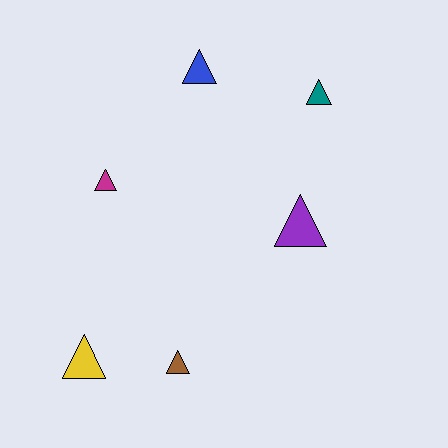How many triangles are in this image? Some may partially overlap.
There are 6 triangles.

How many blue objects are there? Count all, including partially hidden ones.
There is 1 blue object.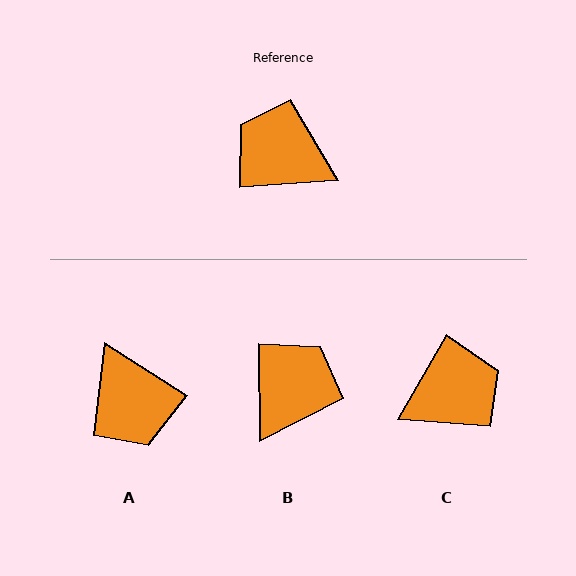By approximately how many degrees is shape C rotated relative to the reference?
Approximately 124 degrees clockwise.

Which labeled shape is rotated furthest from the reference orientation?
A, about 143 degrees away.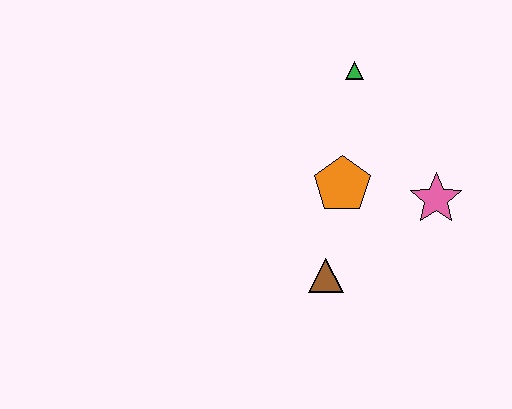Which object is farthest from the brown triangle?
The green triangle is farthest from the brown triangle.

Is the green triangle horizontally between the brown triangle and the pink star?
Yes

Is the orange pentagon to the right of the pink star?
No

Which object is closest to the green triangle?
The orange pentagon is closest to the green triangle.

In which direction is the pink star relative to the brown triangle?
The pink star is to the right of the brown triangle.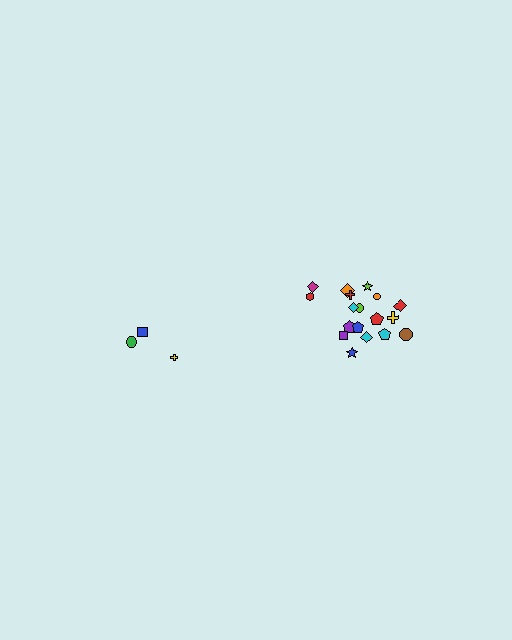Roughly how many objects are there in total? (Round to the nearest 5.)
Roughly 20 objects in total.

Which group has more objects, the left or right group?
The right group.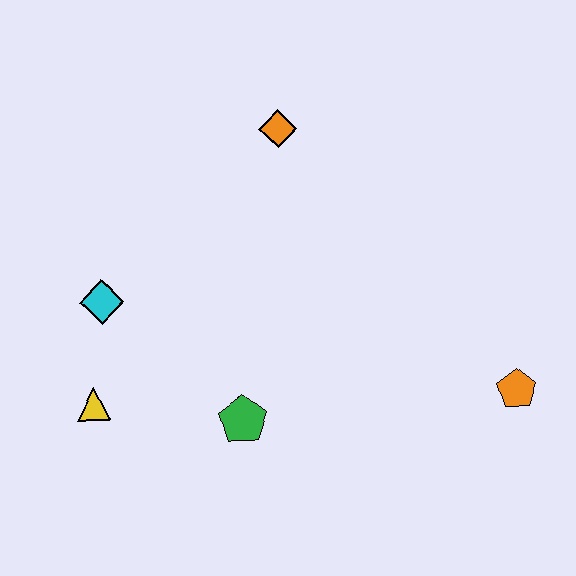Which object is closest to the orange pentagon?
The green pentagon is closest to the orange pentagon.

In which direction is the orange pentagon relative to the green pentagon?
The orange pentagon is to the right of the green pentagon.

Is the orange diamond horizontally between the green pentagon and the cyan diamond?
No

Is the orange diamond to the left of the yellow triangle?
No